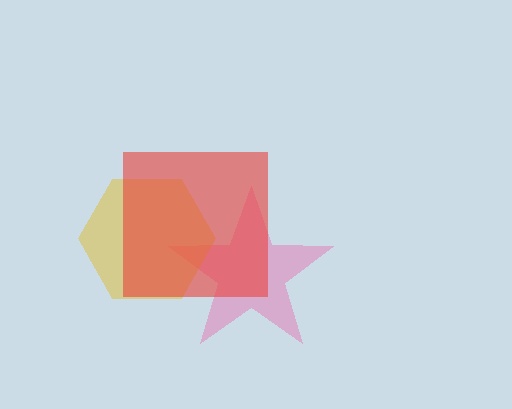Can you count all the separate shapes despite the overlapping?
Yes, there are 3 separate shapes.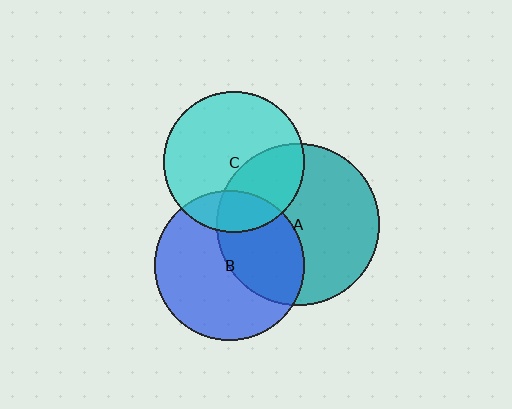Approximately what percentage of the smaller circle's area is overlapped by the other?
Approximately 35%.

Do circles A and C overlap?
Yes.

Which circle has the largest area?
Circle A (teal).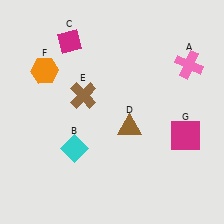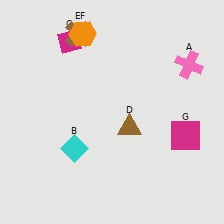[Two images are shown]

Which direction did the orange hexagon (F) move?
The orange hexagon (F) moved right.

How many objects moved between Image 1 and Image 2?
2 objects moved between the two images.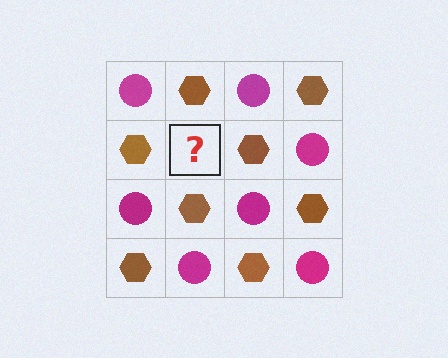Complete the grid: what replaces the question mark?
The question mark should be replaced with a magenta circle.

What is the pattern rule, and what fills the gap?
The rule is that it alternates magenta circle and brown hexagon in a checkerboard pattern. The gap should be filled with a magenta circle.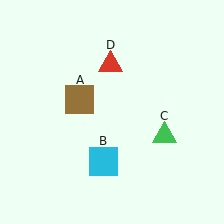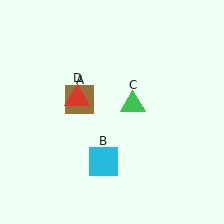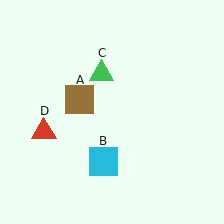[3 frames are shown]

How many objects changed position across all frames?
2 objects changed position: green triangle (object C), red triangle (object D).